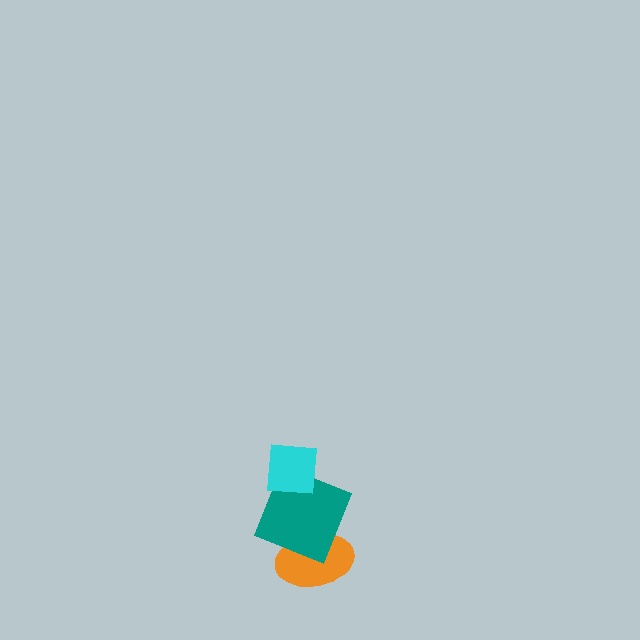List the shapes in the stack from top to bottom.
From top to bottom: the cyan square, the teal square, the orange ellipse.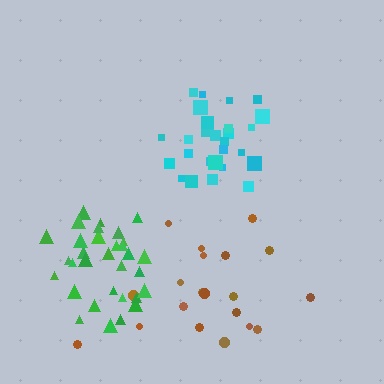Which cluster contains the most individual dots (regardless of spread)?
Green (32).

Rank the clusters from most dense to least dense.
green, cyan, brown.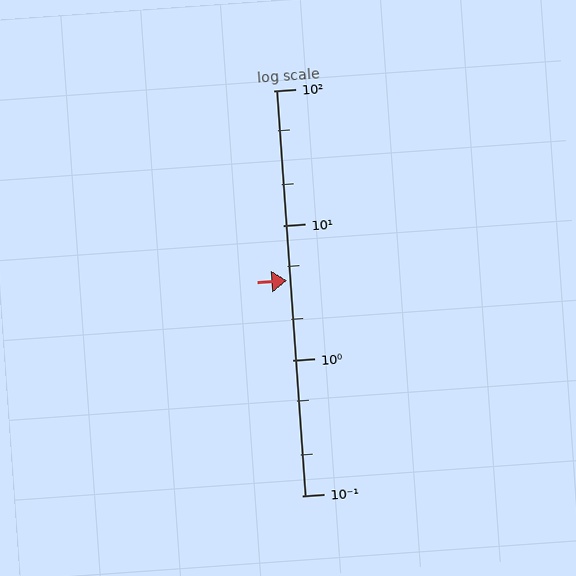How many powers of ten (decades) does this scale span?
The scale spans 3 decades, from 0.1 to 100.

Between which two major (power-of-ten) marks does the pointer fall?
The pointer is between 1 and 10.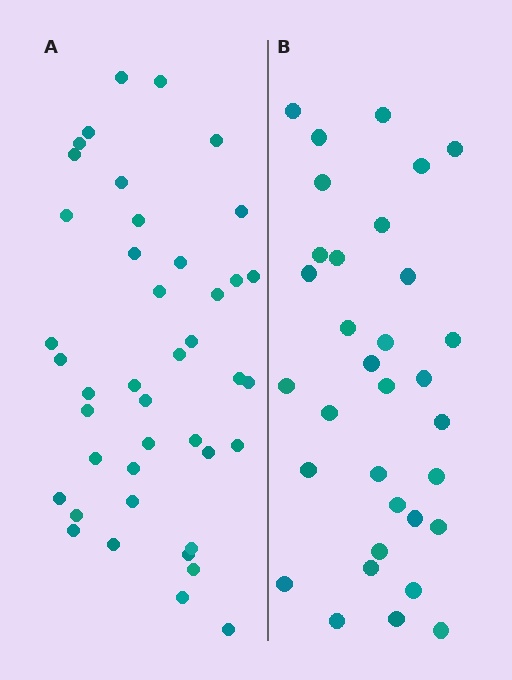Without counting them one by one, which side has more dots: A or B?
Region A (the left region) has more dots.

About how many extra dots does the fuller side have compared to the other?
Region A has roughly 8 or so more dots than region B.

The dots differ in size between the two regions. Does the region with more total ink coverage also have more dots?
No. Region B has more total ink coverage because its dots are larger, but region A actually contains more individual dots. Total area can be misleading — the number of items is what matters here.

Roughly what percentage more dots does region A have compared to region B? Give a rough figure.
About 25% more.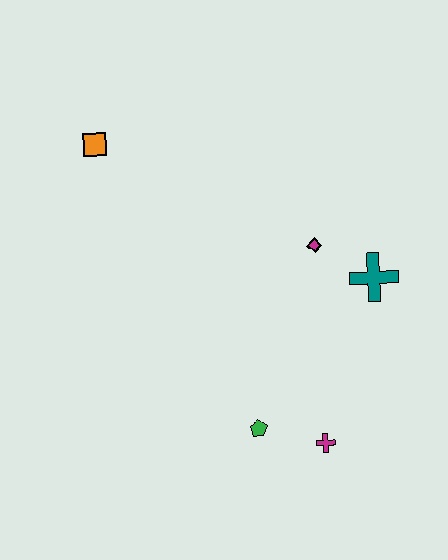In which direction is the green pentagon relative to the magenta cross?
The green pentagon is to the left of the magenta cross.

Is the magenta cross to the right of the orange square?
Yes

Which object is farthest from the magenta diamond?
The orange square is farthest from the magenta diamond.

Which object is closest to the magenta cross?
The green pentagon is closest to the magenta cross.